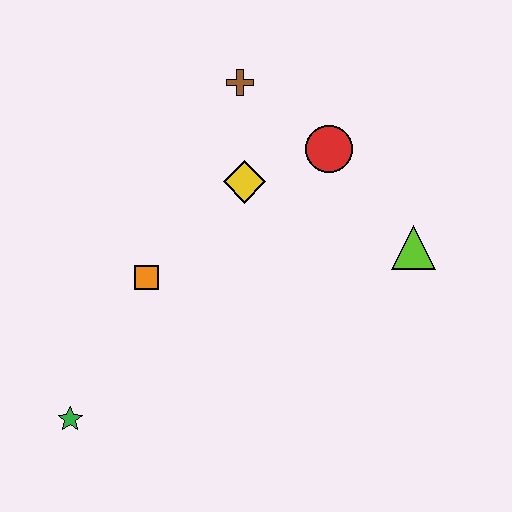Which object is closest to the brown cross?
The yellow diamond is closest to the brown cross.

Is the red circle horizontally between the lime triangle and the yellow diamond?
Yes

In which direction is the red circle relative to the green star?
The red circle is above the green star.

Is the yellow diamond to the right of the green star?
Yes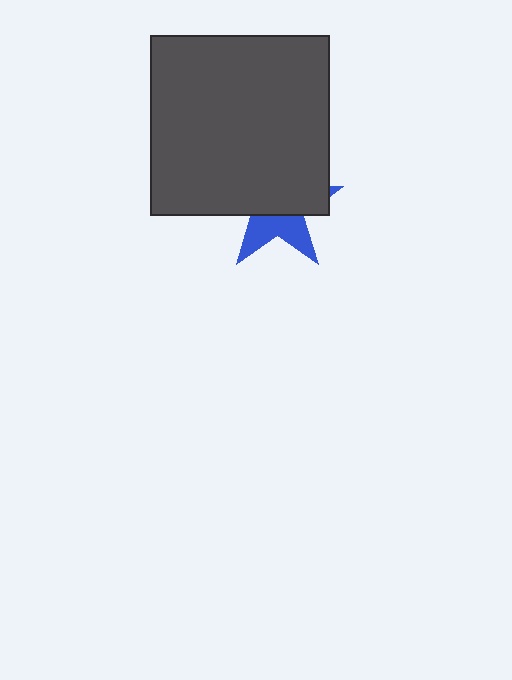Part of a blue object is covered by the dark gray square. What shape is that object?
It is a star.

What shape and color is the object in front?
The object in front is a dark gray square.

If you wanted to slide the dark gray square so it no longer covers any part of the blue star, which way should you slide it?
Slide it up — that is the most direct way to separate the two shapes.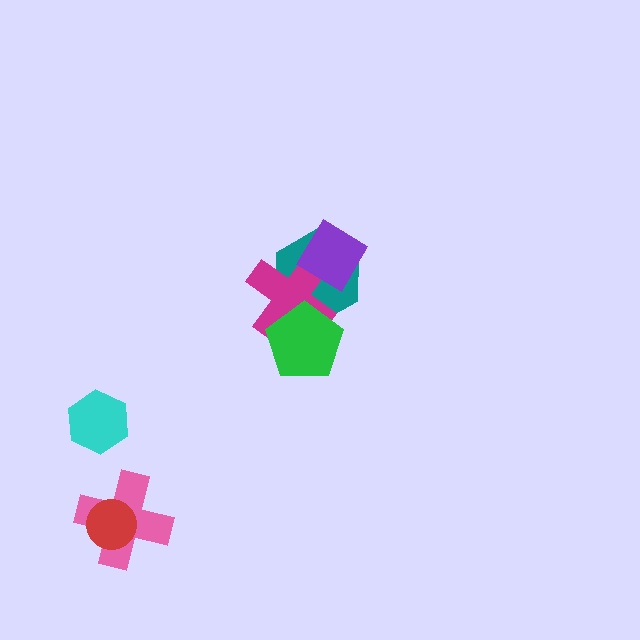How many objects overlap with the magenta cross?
3 objects overlap with the magenta cross.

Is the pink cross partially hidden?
Yes, it is partially covered by another shape.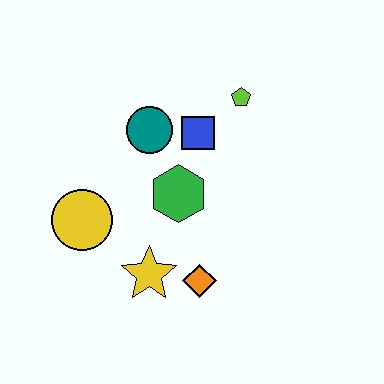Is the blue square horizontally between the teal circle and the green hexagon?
No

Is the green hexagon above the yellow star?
Yes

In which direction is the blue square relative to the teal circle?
The blue square is to the right of the teal circle.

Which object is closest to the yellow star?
The orange diamond is closest to the yellow star.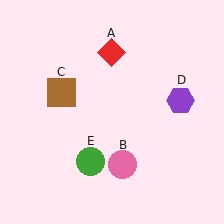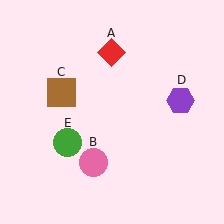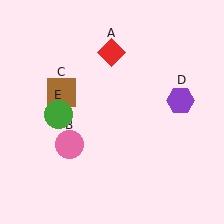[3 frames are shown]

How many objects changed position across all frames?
2 objects changed position: pink circle (object B), green circle (object E).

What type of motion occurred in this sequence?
The pink circle (object B), green circle (object E) rotated clockwise around the center of the scene.